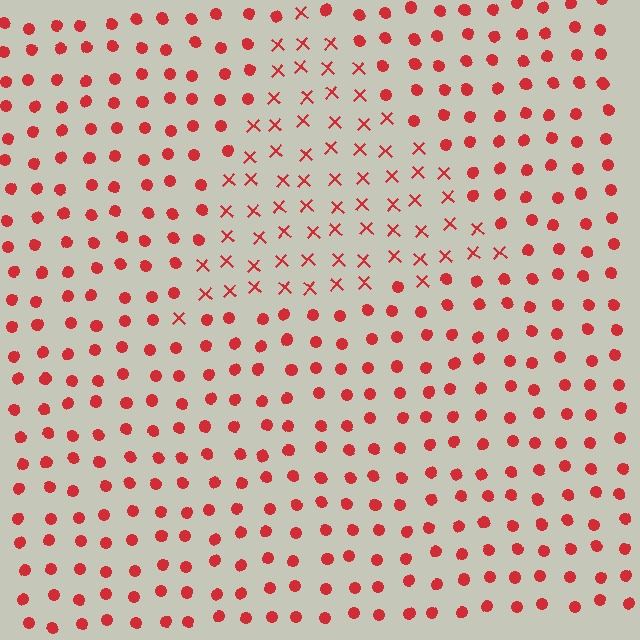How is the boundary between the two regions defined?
The boundary is defined by a change in element shape: X marks inside vs. circles outside. All elements share the same color and spacing.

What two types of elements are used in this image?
The image uses X marks inside the triangle region and circles outside it.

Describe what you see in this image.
The image is filled with small red elements arranged in a uniform grid. A triangle-shaped region contains X marks, while the surrounding area contains circles. The boundary is defined purely by the change in element shape.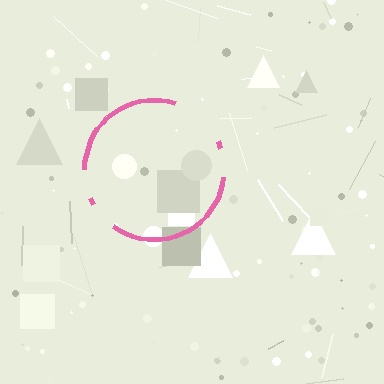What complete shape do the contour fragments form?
The contour fragments form a circle.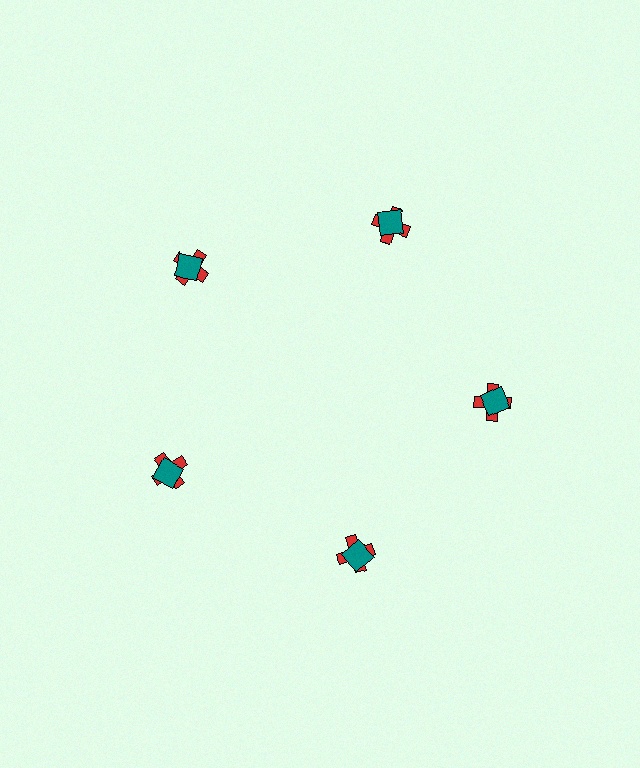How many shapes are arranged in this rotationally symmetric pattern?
There are 10 shapes, arranged in 5 groups of 2.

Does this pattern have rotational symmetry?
Yes, this pattern has 5-fold rotational symmetry. It looks the same after rotating 72 degrees around the center.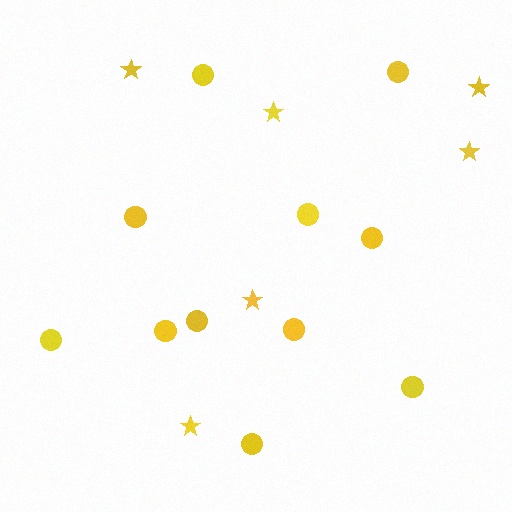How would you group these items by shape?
There are 2 groups: one group of stars (6) and one group of circles (11).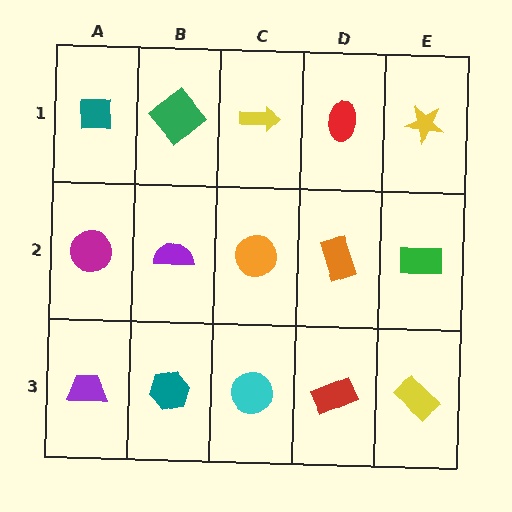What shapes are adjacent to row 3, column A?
A magenta circle (row 2, column A), a teal hexagon (row 3, column B).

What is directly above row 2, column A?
A teal square.